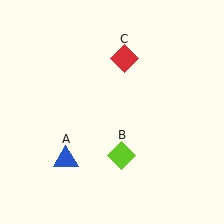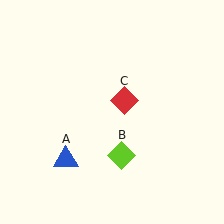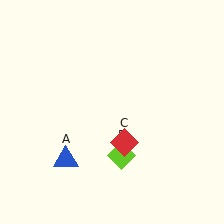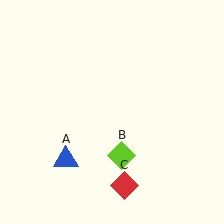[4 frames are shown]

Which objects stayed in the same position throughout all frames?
Blue triangle (object A) and lime diamond (object B) remained stationary.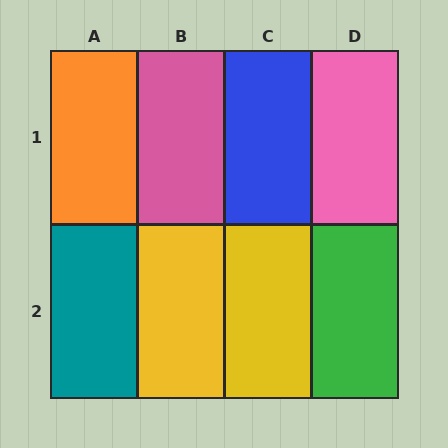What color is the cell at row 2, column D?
Green.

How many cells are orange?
1 cell is orange.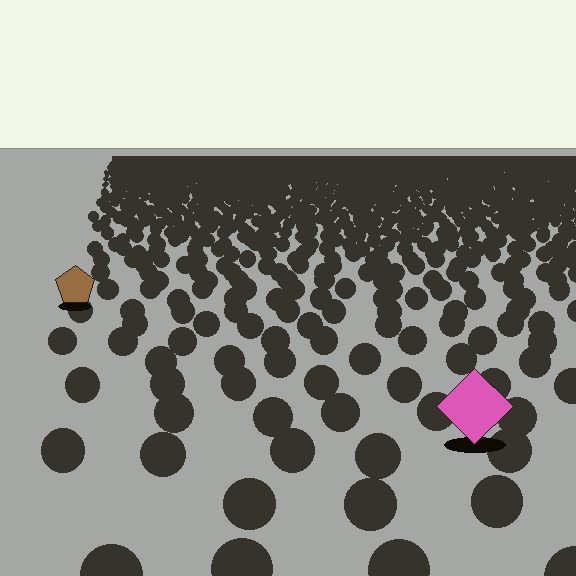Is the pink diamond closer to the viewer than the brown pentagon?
Yes. The pink diamond is closer — you can tell from the texture gradient: the ground texture is coarser near it.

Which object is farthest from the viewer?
The brown pentagon is farthest from the viewer. It appears smaller and the ground texture around it is denser.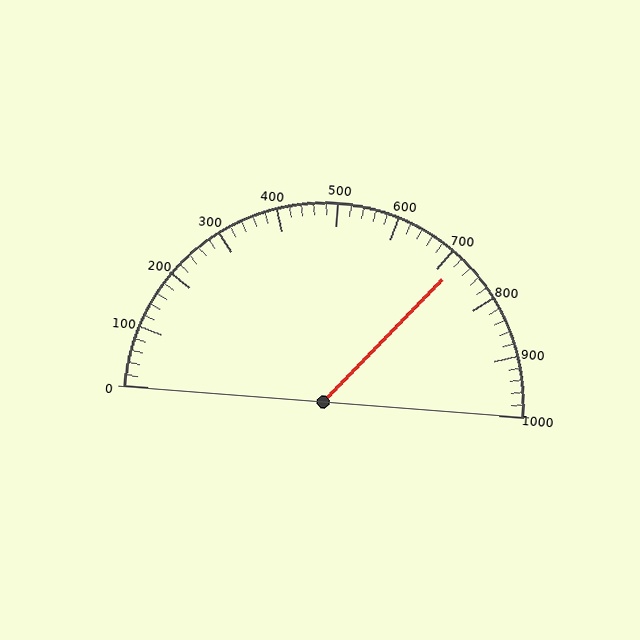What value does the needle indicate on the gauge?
The needle indicates approximately 720.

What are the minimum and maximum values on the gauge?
The gauge ranges from 0 to 1000.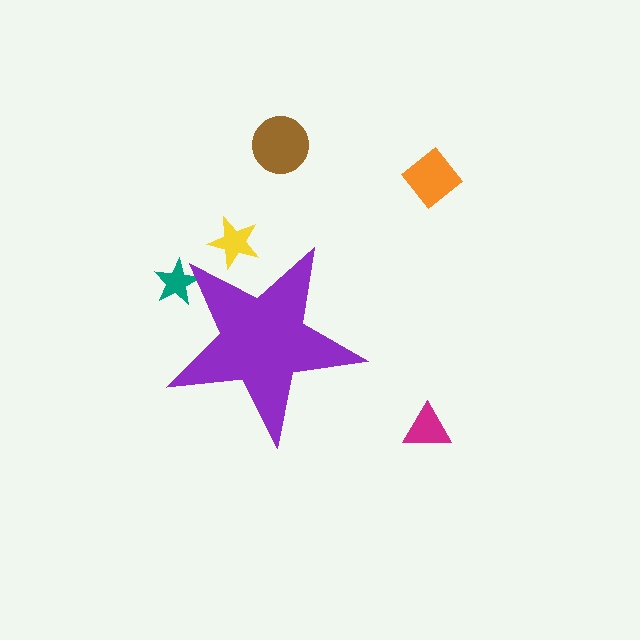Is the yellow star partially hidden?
Yes, the yellow star is partially hidden behind the purple star.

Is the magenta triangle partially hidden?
No, the magenta triangle is fully visible.